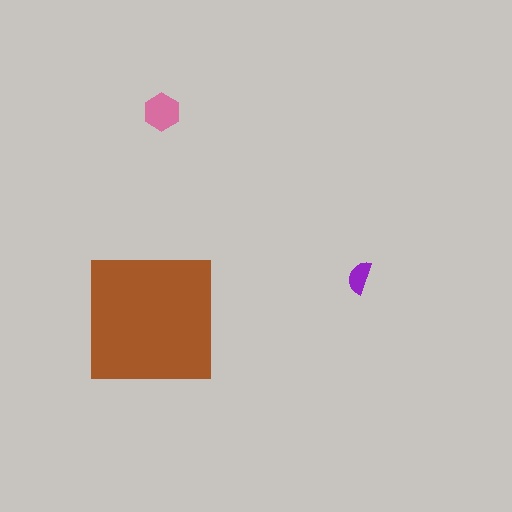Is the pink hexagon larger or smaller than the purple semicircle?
Larger.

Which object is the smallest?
The purple semicircle.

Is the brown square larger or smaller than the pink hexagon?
Larger.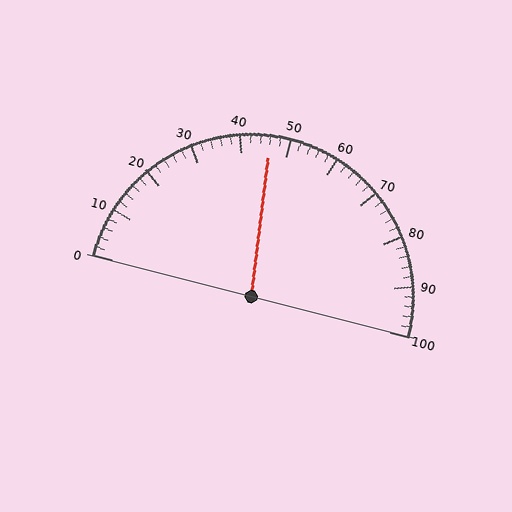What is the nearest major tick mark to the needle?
The nearest major tick mark is 50.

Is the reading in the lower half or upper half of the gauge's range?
The reading is in the lower half of the range (0 to 100).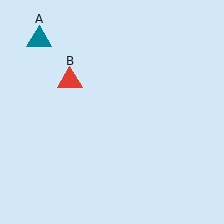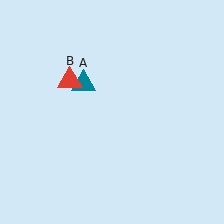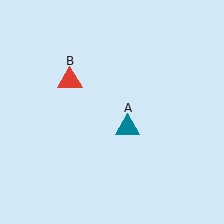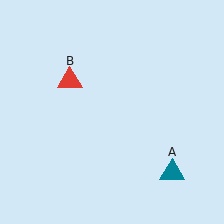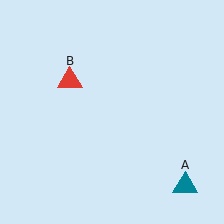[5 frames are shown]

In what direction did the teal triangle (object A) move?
The teal triangle (object A) moved down and to the right.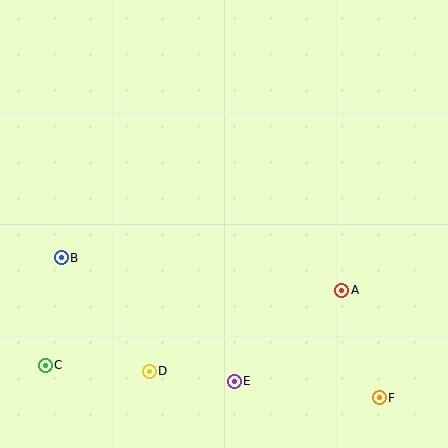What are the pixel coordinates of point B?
Point B is at (61, 258).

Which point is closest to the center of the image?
Point A at (342, 290) is closest to the center.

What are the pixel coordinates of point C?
Point C is at (45, 365).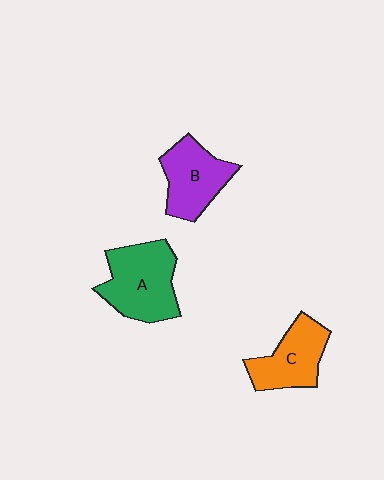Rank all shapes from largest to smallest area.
From largest to smallest: A (green), B (purple), C (orange).